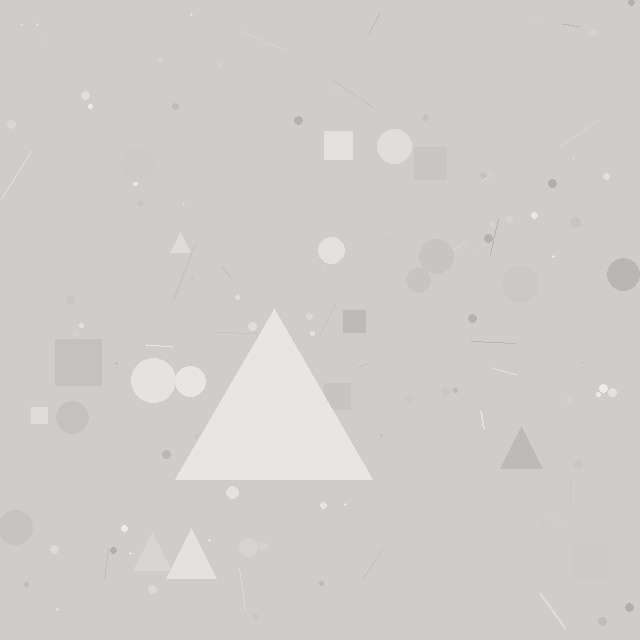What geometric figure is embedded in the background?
A triangle is embedded in the background.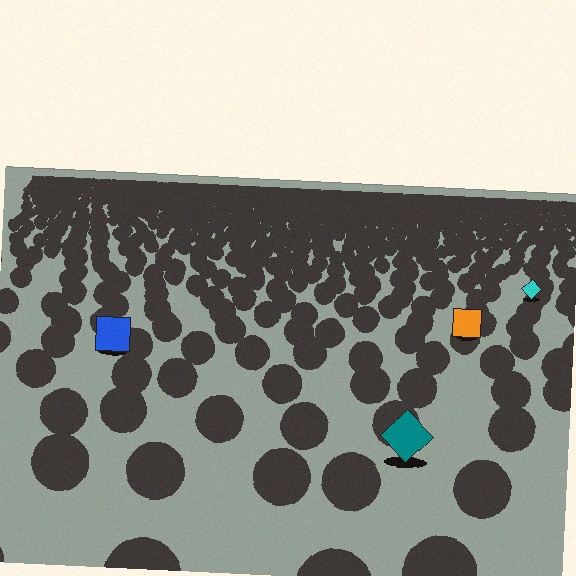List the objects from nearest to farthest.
From nearest to farthest: the teal diamond, the blue square, the orange square, the cyan diamond.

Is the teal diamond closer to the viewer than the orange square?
Yes. The teal diamond is closer — you can tell from the texture gradient: the ground texture is coarser near it.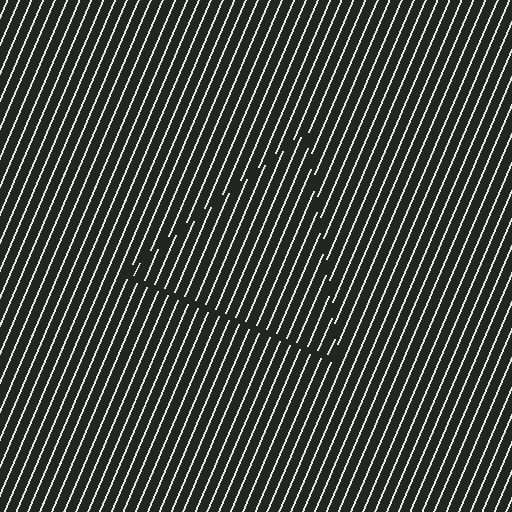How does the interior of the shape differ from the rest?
The interior of the shape contains the same grating, shifted by half a period — the contour is defined by the phase discontinuity where line-ends from the inner and outer gratings abut.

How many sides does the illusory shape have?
3 sides — the line-ends trace a triangle.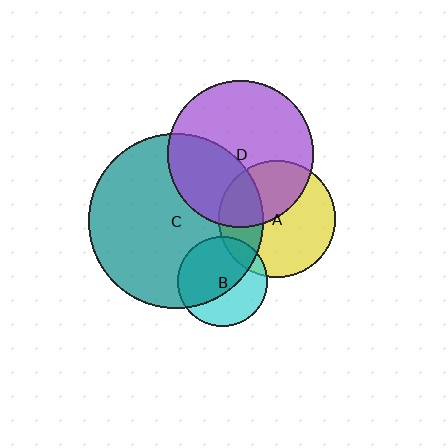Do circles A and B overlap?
Yes.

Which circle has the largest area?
Circle C (teal).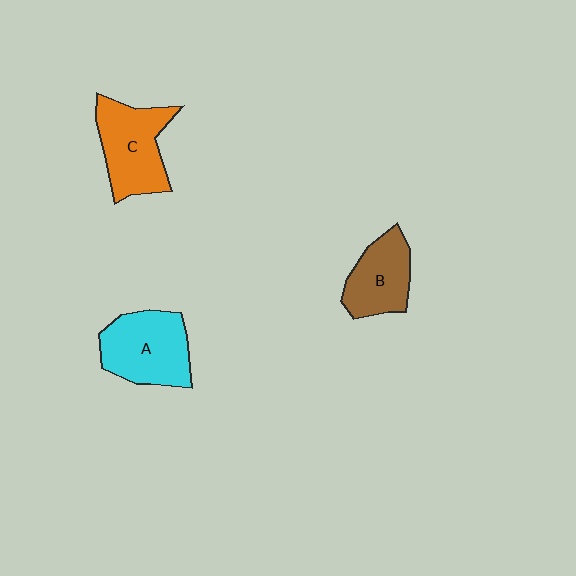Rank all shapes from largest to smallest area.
From largest to smallest: A (cyan), C (orange), B (brown).